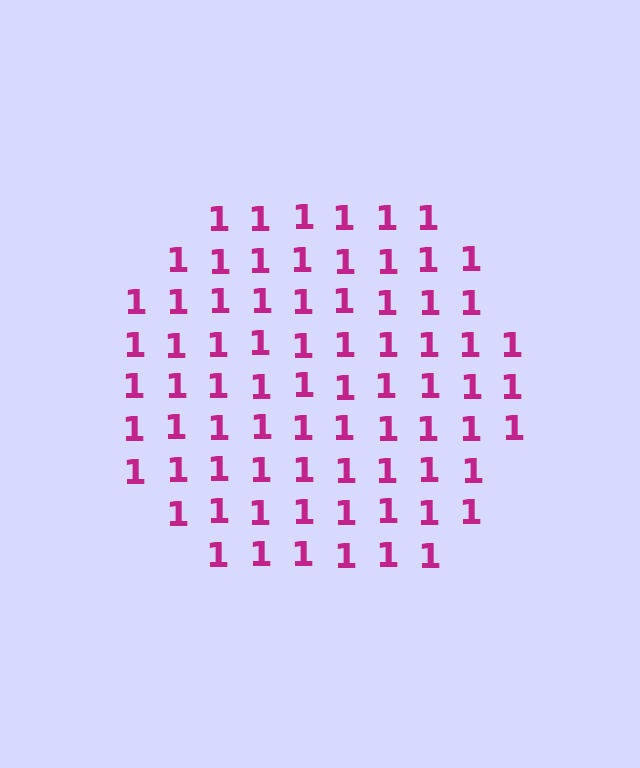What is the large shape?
The large shape is a circle.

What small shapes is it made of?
It is made of small digit 1's.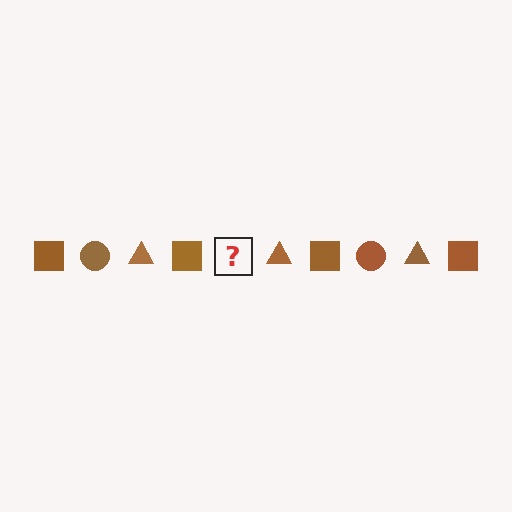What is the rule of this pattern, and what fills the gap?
The rule is that the pattern cycles through square, circle, triangle shapes in brown. The gap should be filled with a brown circle.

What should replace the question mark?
The question mark should be replaced with a brown circle.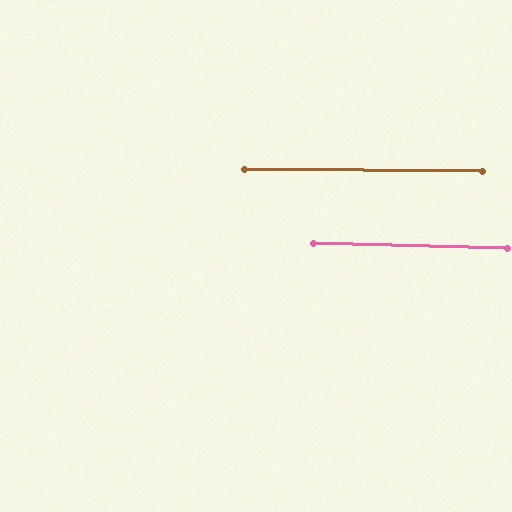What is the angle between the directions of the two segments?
Approximately 1 degree.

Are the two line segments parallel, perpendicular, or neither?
Parallel — their directions differ by only 1.0°.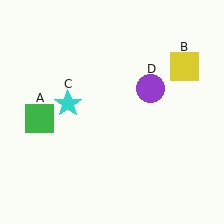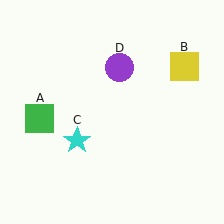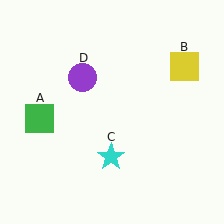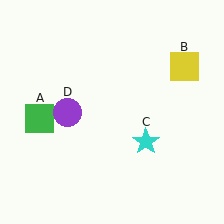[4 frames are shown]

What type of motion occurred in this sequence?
The cyan star (object C), purple circle (object D) rotated counterclockwise around the center of the scene.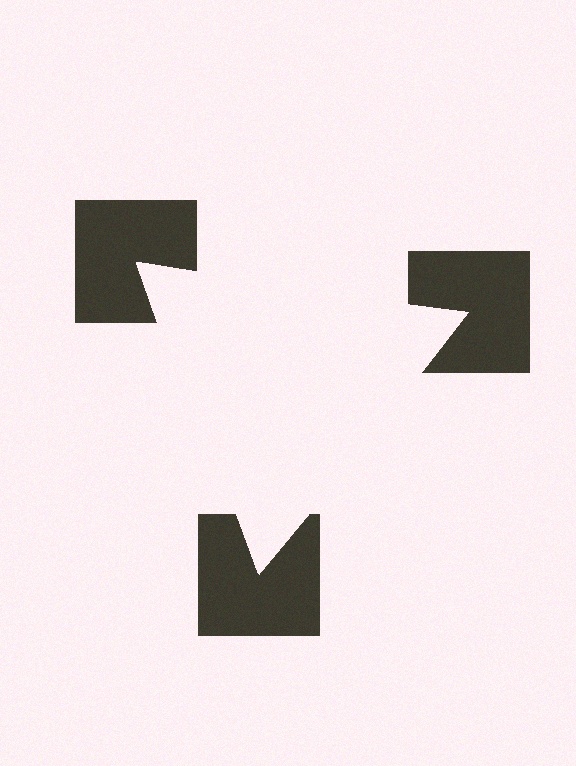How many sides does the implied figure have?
3 sides.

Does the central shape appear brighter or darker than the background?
It typically appears slightly brighter than the background, even though no actual brightness change is drawn.